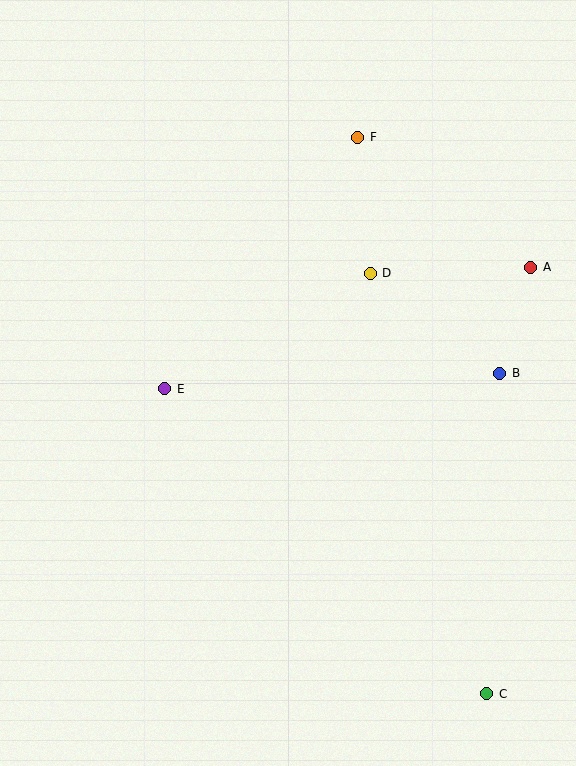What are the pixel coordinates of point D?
Point D is at (370, 273).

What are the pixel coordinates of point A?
Point A is at (531, 267).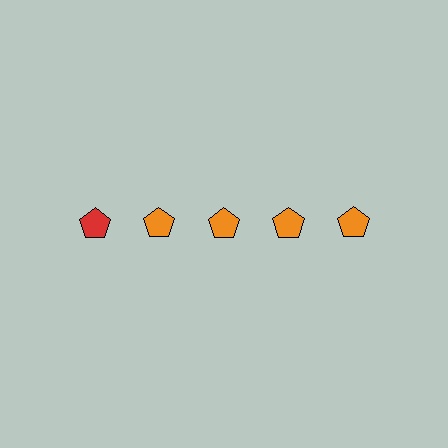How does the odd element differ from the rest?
It has a different color: red instead of orange.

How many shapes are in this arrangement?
There are 5 shapes arranged in a grid pattern.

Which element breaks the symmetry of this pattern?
The red pentagon in the top row, leftmost column breaks the symmetry. All other shapes are orange pentagons.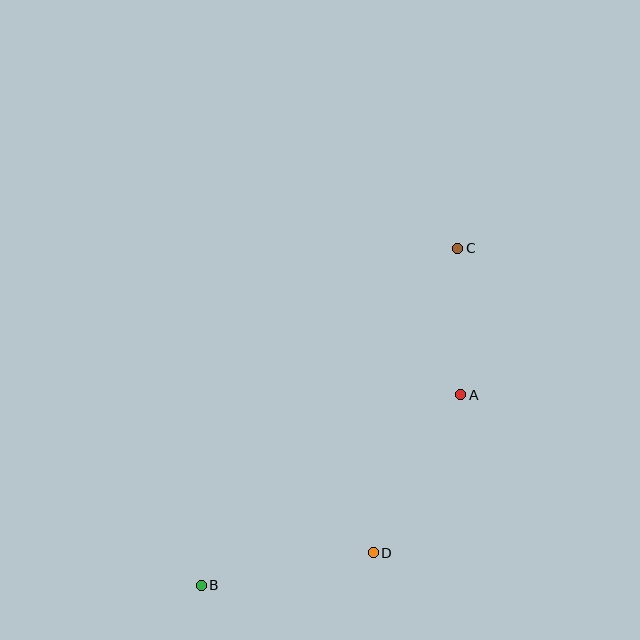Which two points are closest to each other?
Points A and C are closest to each other.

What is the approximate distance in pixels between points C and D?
The distance between C and D is approximately 316 pixels.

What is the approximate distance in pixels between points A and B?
The distance between A and B is approximately 322 pixels.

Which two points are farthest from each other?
Points B and C are farthest from each other.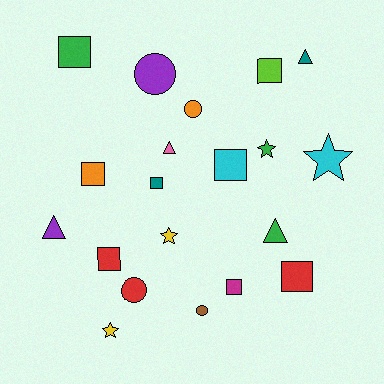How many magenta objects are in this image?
There is 1 magenta object.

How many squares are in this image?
There are 8 squares.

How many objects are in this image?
There are 20 objects.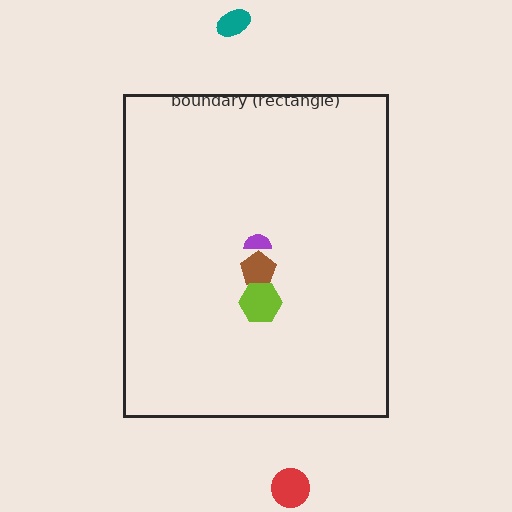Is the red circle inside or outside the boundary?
Outside.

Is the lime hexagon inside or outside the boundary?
Inside.